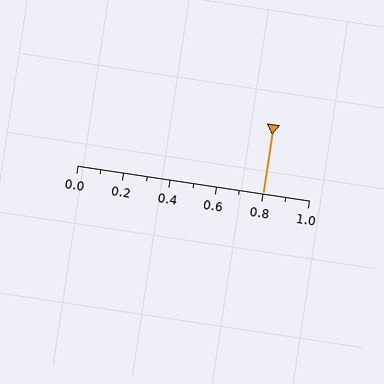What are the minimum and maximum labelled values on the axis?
The axis runs from 0.0 to 1.0.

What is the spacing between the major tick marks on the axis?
The major ticks are spaced 0.2 apart.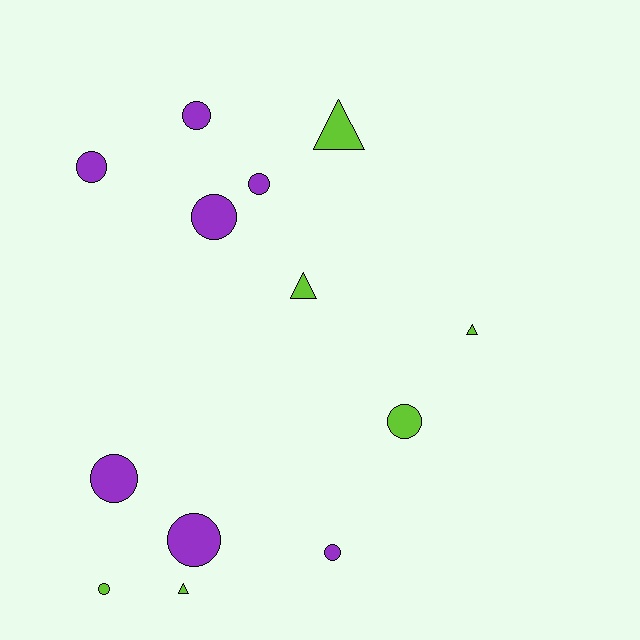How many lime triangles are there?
There are 4 lime triangles.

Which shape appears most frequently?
Circle, with 9 objects.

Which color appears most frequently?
Purple, with 7 objects.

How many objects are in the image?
There are 13 objects.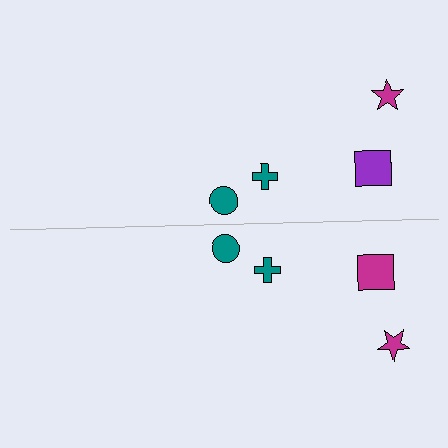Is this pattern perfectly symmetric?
No, the pattern is not perfectly symmetric. The magenta square on the bottom side breaks the symmetry — its mirror counterpart is purple.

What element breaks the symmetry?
The magenta square on the bottom side breaks the symmetry — its mirror counterpart is purple.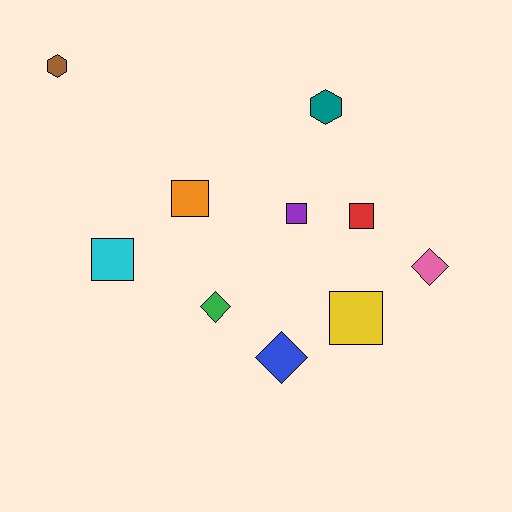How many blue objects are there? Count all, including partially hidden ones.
There is 1 blue object.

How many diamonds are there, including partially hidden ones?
There are 3 diamonds.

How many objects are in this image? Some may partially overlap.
There are 10 objects.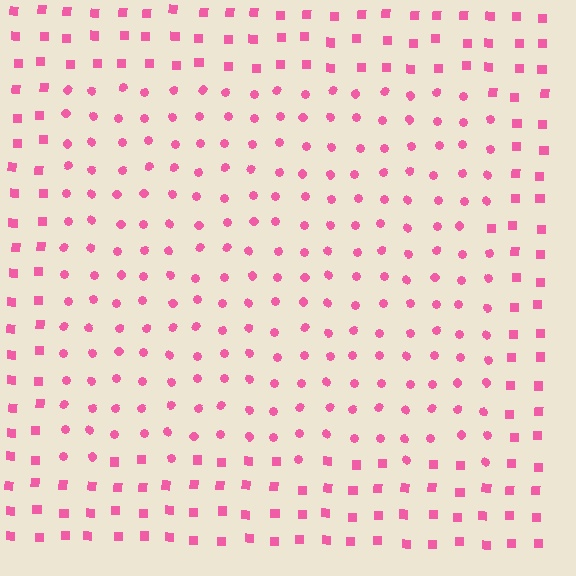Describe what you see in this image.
The image is filled with small pink elements arranged in a uniform grid. A rectangle-shaped region contains circles, while the surrounding area contains squares. The boundary is defined purely by the change in element shape.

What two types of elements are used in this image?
The image uses circles inside the rectangle region and squares outside it.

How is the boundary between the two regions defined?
The boundary is defined by a change in element shape: circles inside vs. squares outside. All elements share the same color and spacing.